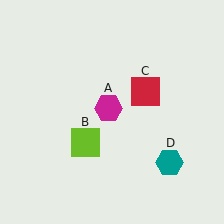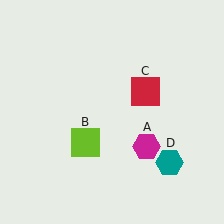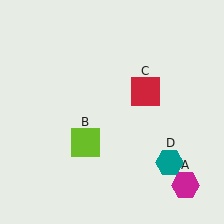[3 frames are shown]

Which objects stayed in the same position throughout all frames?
Lime square (object B) and red square (object C) and teal hexagon (object D) remained stationary.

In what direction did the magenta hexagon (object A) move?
The magenta hexagon (object A) moved down and to the right.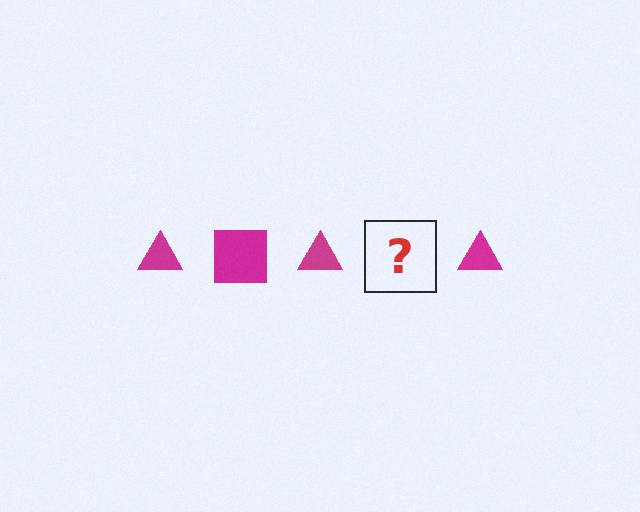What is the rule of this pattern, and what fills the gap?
The rule is that the pattern cycles through triangle, square shapes in magenta. The gap should be filled with a magenta square.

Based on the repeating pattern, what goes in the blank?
The blank should be a magenta square.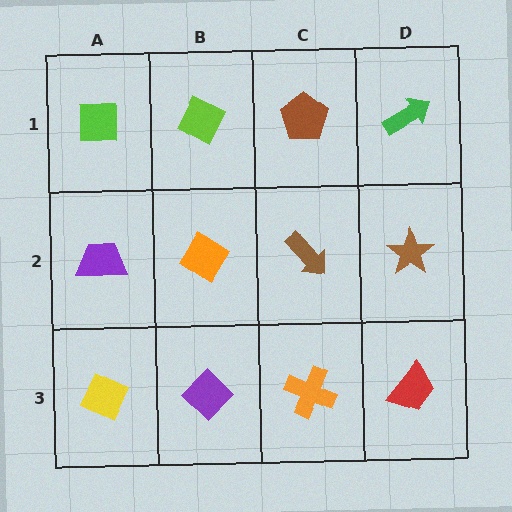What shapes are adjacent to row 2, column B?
A lime diamond (row 1, column B), a purple diamond (row 3, column B), a purple trapezoid (row 2, column A), a brown arrow (row 2, column C).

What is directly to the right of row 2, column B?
A brown arrow.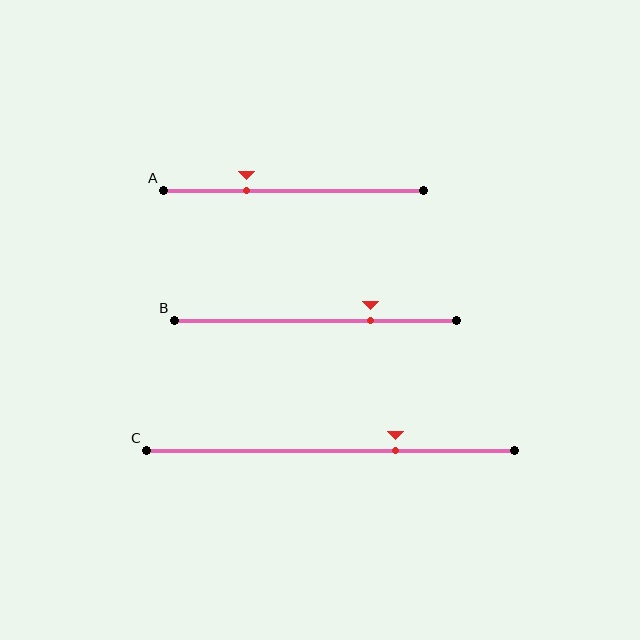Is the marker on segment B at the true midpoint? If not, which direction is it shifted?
No, the marker on segment B is shifted to the right by about 19% of the segment length.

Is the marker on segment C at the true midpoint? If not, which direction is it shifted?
No, the marker on segment C is shifted to the right by about 18% of the segment length.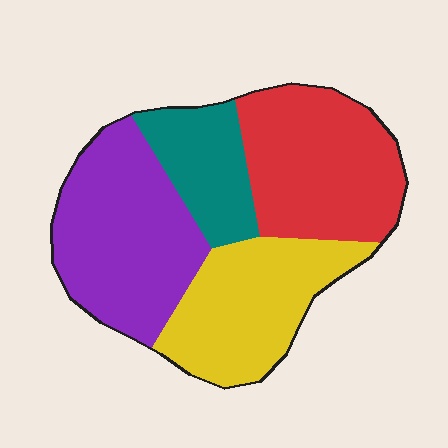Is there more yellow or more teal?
Yellow.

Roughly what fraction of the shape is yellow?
Yellow takes up between a quarter and a half of the shape.